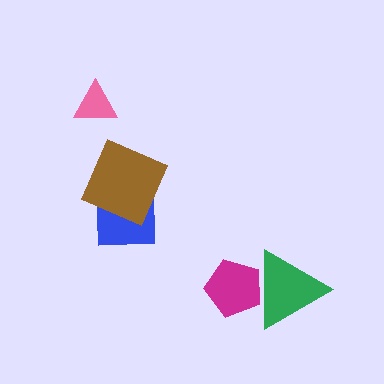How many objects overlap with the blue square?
1 object overlaps with the blue square.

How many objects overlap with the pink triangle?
0 objects overlap with the pink triangle.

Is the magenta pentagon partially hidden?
No, no other shape covers it.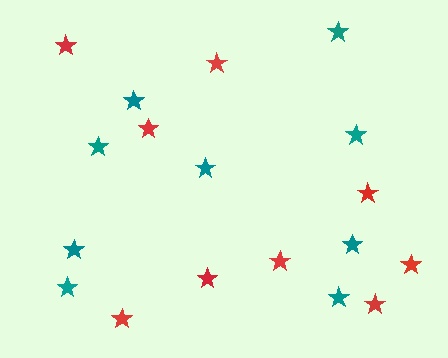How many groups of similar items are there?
There are 2 groups: one group of red stars (9) and one group of teal stars (9).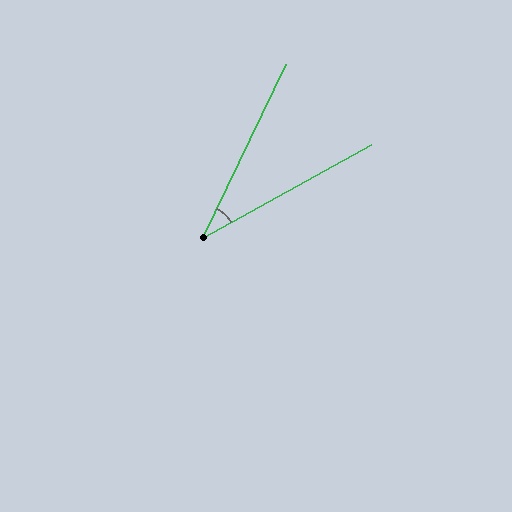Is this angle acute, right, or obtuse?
It is acute.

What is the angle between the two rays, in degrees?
Approximately 35 degrees.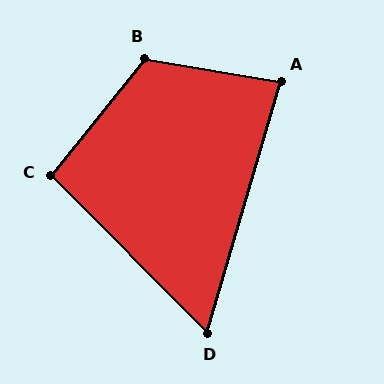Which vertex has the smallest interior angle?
D, at approximately 61 degrees.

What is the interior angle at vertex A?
Approximately 83 degrees (acute).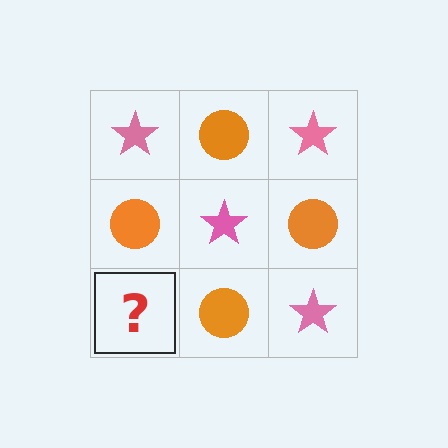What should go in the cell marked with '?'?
The missing cell should contain a pink star.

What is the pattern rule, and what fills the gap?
The rule is that it alternates pink star and orange circle in a checkerboard pattern. The gap should be filled with a pink star.